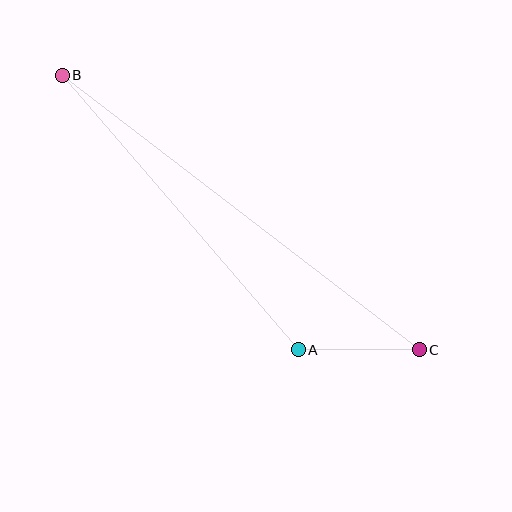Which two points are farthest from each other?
Points B and C are farthest from each other.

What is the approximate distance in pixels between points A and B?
The distance between A and B is approximately 362 pixels.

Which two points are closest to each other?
Points A and C are closest to each other.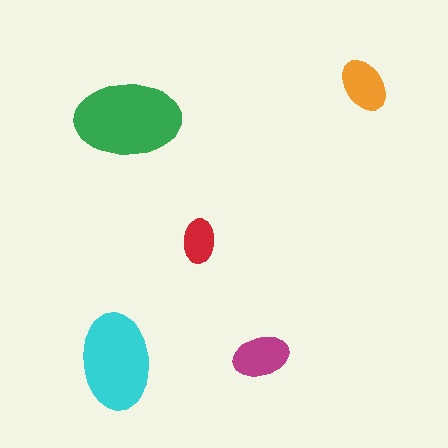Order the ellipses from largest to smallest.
the green one, the cyan one, the magenta one, the orange one, the red one.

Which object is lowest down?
The cyan ellipse is bottommost.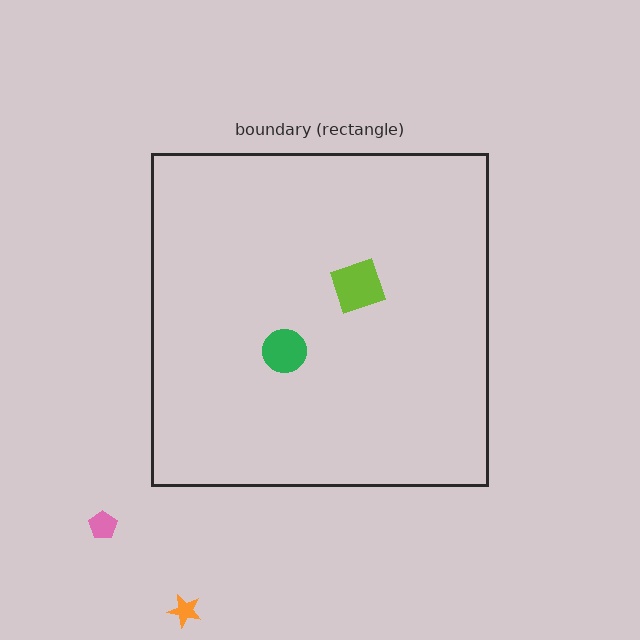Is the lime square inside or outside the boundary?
Inside.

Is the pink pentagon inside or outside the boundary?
Outside.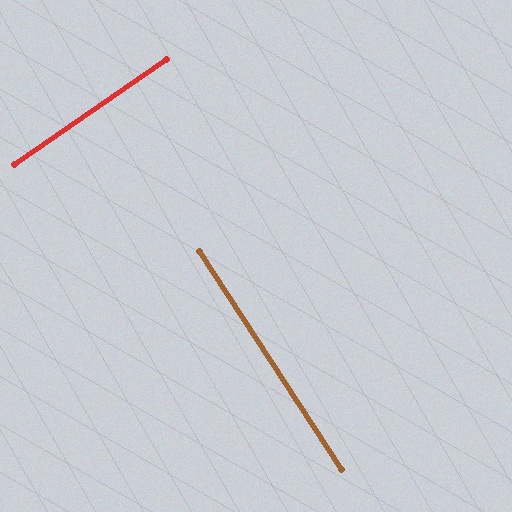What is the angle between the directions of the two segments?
Approximately 88 degrees.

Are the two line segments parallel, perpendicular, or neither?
Perpendicular — they meet at approximately 88°.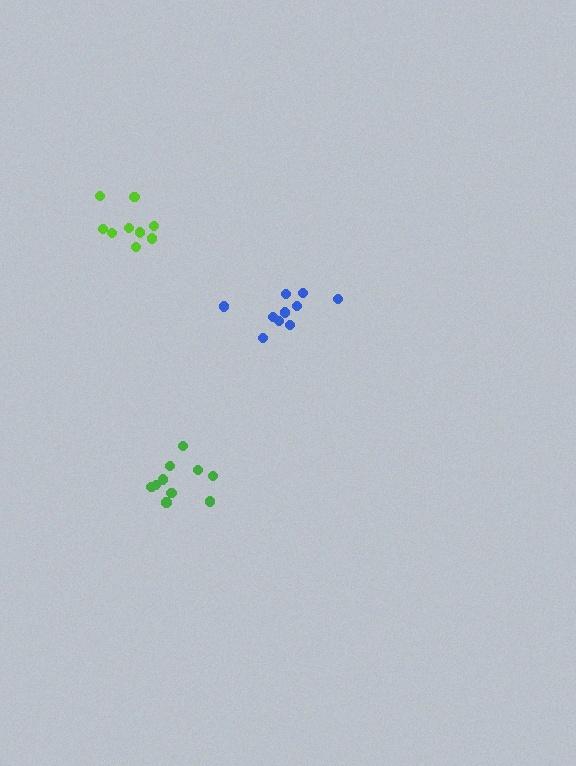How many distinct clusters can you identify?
There are 3 distinct clusters.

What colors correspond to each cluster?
The clusters are colored: blue, green, lime.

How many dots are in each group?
Group 1: 10 dots, Group 2: 10 dots, Group 3: 9 dots (29 total).